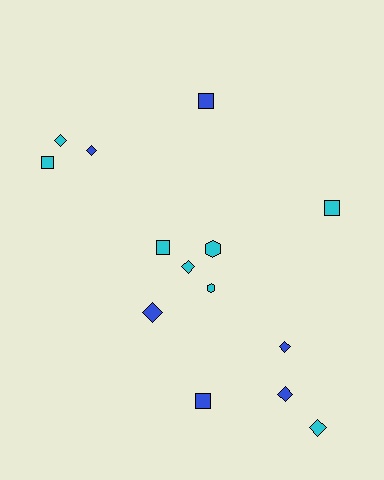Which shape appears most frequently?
Diamond, with 7 objects.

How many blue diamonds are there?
There are 4 blue diamonds.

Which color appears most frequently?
Cyan, with 8 objects.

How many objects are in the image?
There are 14 objects.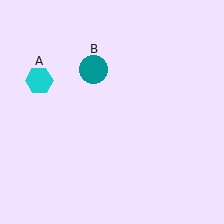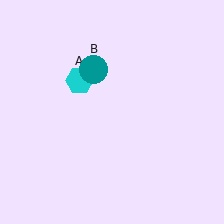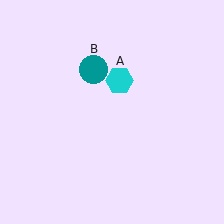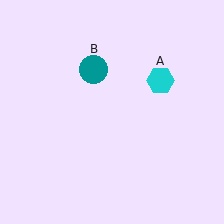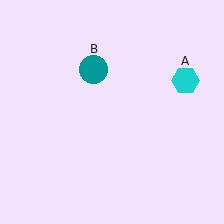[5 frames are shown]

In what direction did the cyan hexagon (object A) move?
The cyan hexagon (object A) moved right.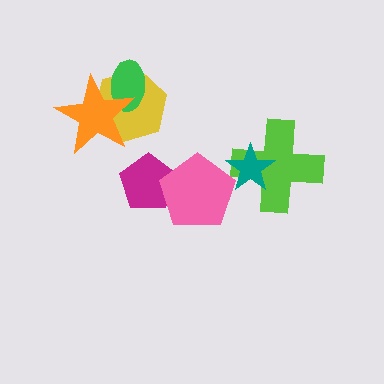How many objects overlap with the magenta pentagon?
1 object overlaps with the magenta pentagon.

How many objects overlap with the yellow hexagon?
2 objects overlap with the yellow hexagon.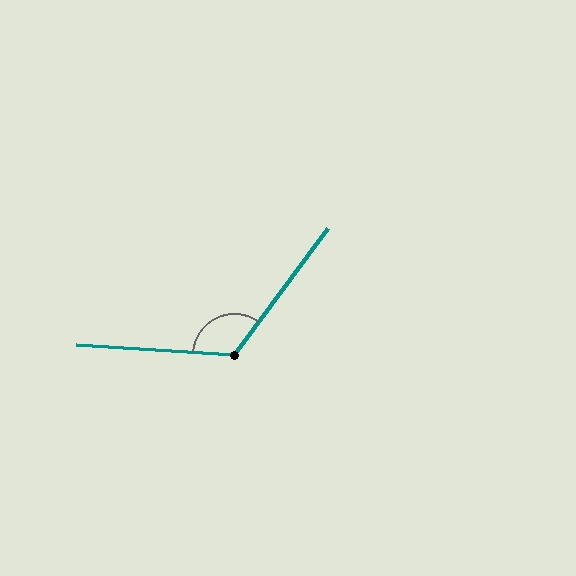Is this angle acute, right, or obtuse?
It is obtuse.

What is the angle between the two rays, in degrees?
Approximately 123 degrees.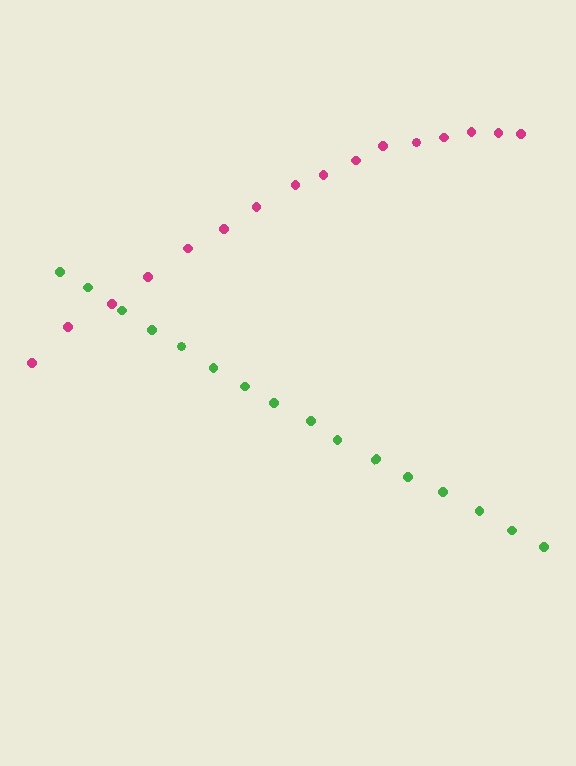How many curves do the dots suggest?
There are 2 distinct paths.